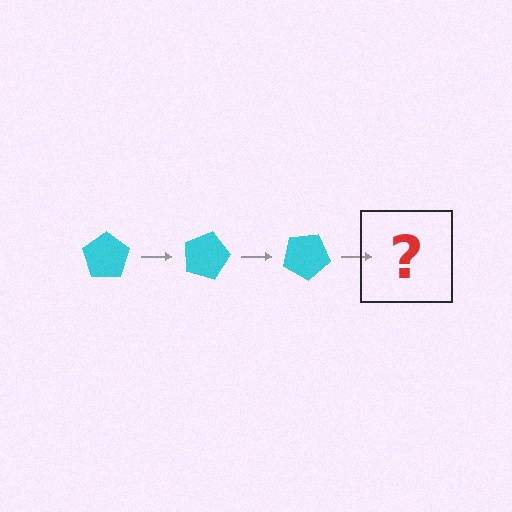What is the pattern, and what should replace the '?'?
The pattern is that the pentagon rotates 15 degrees each step. The '?' should be a cyan pentagon rotated 45 degrees.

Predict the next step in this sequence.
The next step is a cyan pentagon rotated 45 degrees.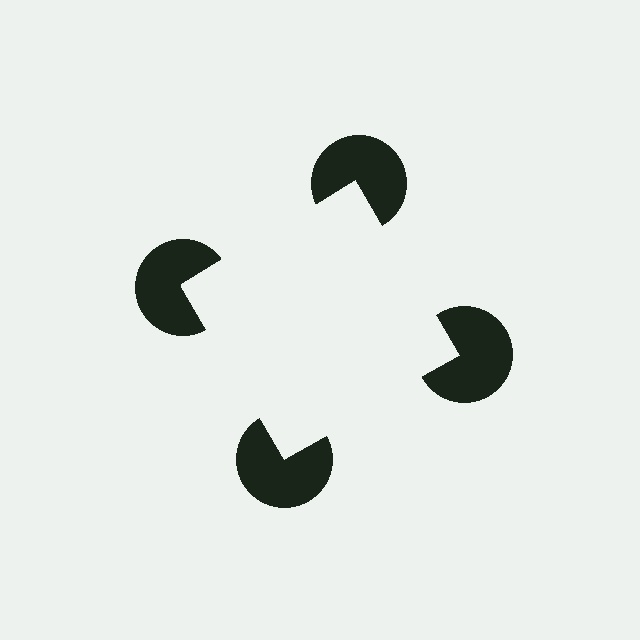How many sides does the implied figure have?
4 sides.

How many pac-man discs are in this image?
There are 4 — one at each vertex of the illusory square.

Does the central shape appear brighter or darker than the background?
It typically appears slightly brighter than the background, even though no actual brightness change is drawn.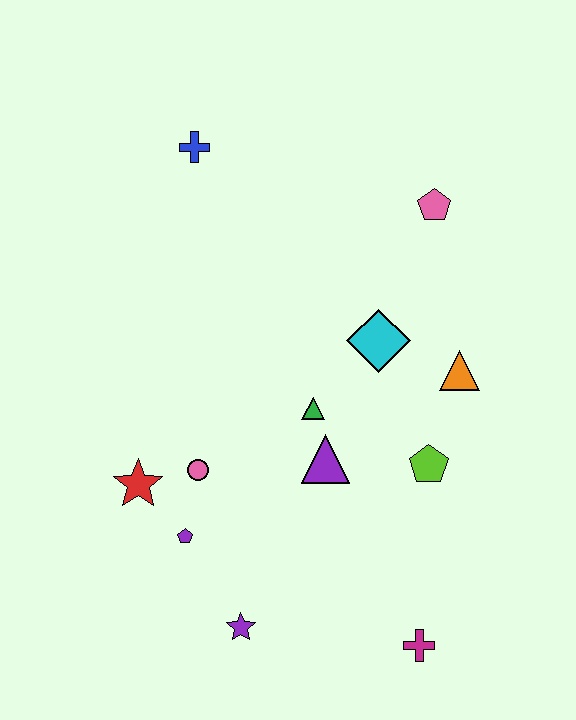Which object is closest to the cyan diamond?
The orange triangle is closest to the cyan diamond.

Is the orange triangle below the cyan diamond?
Yes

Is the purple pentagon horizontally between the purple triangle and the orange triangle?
No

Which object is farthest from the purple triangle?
The blue cross is farthest from the purple triangle.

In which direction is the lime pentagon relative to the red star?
The lime pentagon is to the right of the red star.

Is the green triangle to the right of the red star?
Yes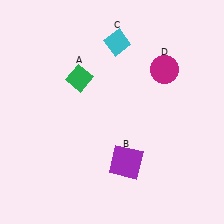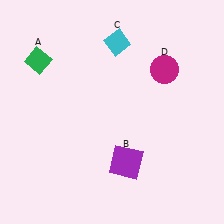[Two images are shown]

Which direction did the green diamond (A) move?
The green diamond (A) moved left.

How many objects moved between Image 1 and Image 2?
1 object moved between the two images.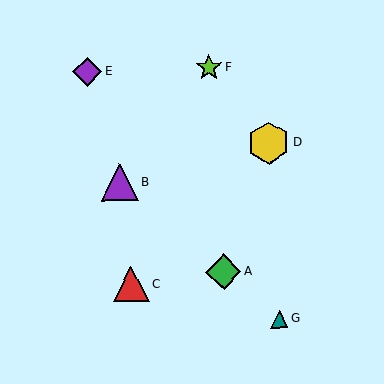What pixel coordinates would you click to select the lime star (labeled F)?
Click at (209, 67) to select the lime star F.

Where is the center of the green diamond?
The center of the green diamond is at (224, 272).